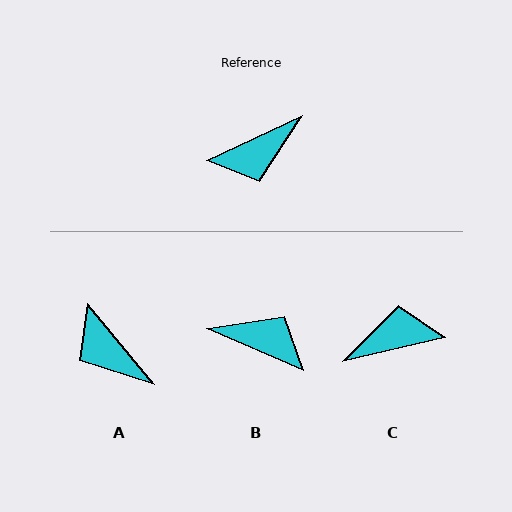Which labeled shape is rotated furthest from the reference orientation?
C, about 168 degrees away.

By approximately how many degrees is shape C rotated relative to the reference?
Approximately 168 degrees counter-clockwise.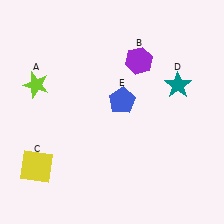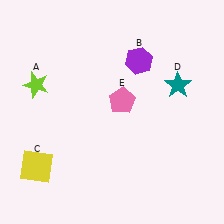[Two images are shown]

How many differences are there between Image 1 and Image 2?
There is 1 difference between the two images.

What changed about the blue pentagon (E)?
In Image 1, E is blue. In Image 2, it changed to pink.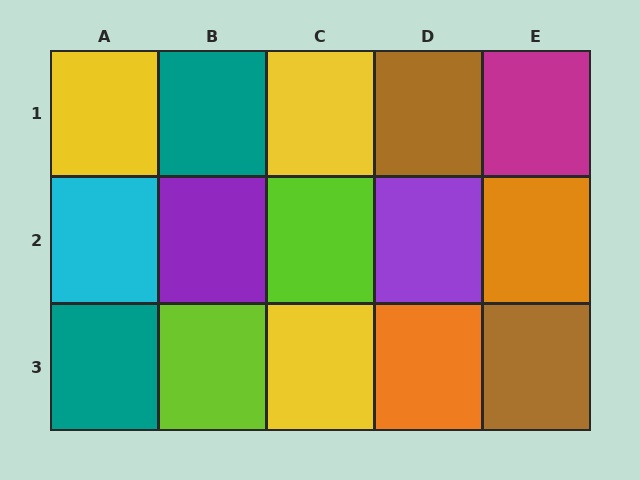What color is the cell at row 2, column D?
Purple.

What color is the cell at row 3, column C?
Yellow.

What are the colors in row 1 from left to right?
Yellow, teal, yellow, brown, magenta.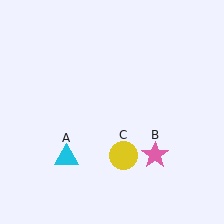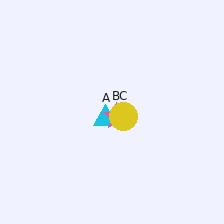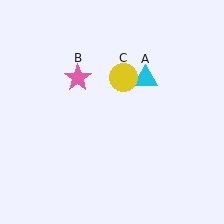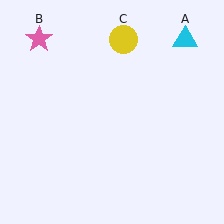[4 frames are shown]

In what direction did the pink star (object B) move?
The pink star (object B) moved up and to the left.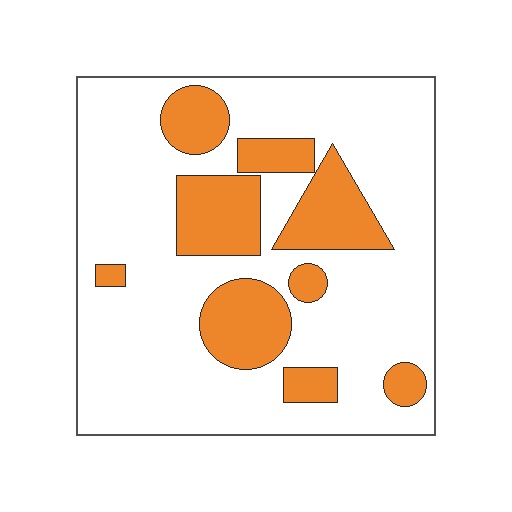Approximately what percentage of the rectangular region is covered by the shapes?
Approximately 25%.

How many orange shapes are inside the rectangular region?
9.